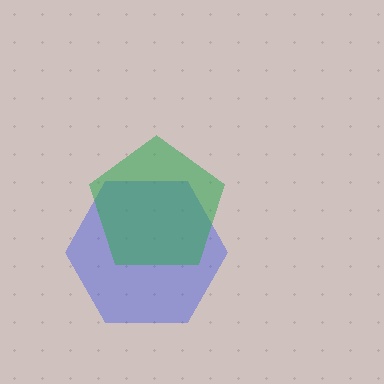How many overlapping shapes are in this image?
There are 2 overlapping shapes in the image.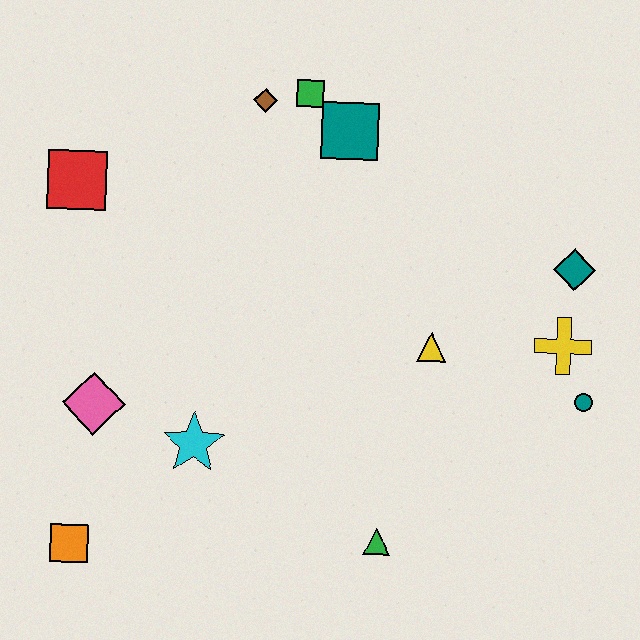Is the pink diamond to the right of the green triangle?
No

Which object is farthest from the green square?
The orange square is farthest from the green square.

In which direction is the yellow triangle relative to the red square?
The yellow triangle is to the right of the red square.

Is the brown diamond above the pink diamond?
Yes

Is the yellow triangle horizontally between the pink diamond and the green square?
No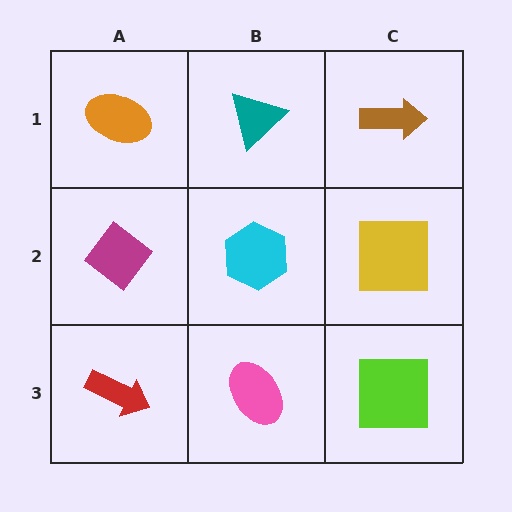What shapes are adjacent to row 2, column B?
A teal triangle (row 1, column B), a pink ellipse (row 3, column B), a magenta diamond (row 2, column A), a yellow square (row 2, column C).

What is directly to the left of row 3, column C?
A pink ellipse.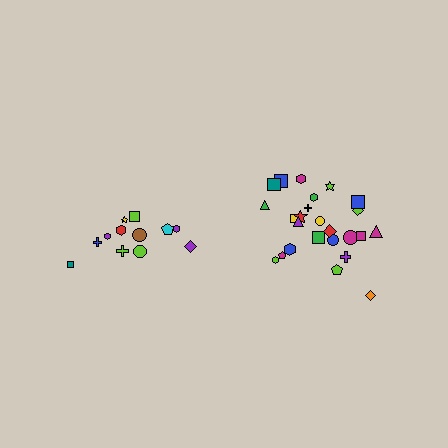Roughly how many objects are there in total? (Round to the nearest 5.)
Roughly 35 objects in total.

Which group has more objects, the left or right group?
The right group.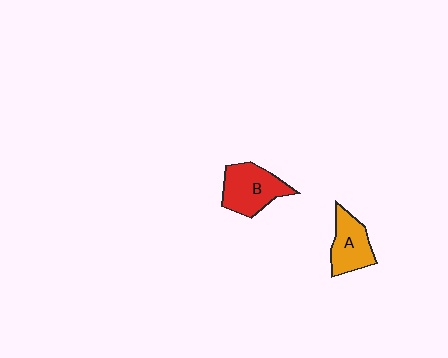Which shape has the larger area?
Shape B (red).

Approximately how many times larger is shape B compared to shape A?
Approximately 1.2 times.